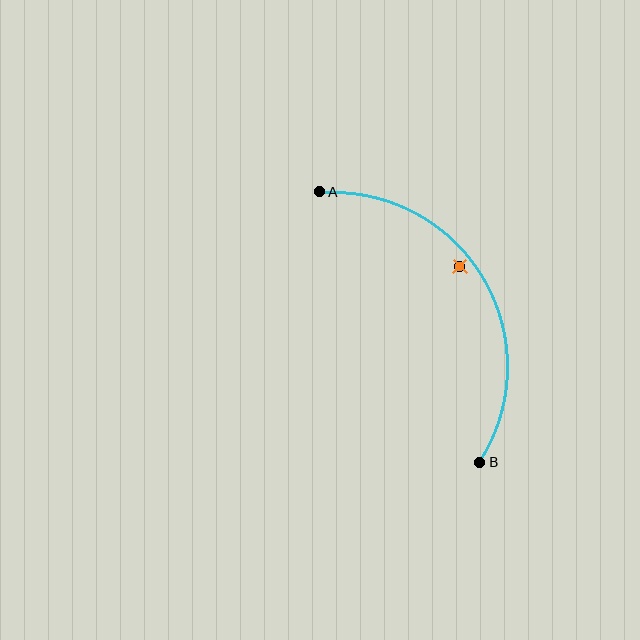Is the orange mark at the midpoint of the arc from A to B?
No — the orange mark does not lie on the arc at all. It sits slightly inside the curve.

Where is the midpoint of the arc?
The arc midpoint is the point on the curve farthest from the straight line joining A and B. It sits to the right of that line.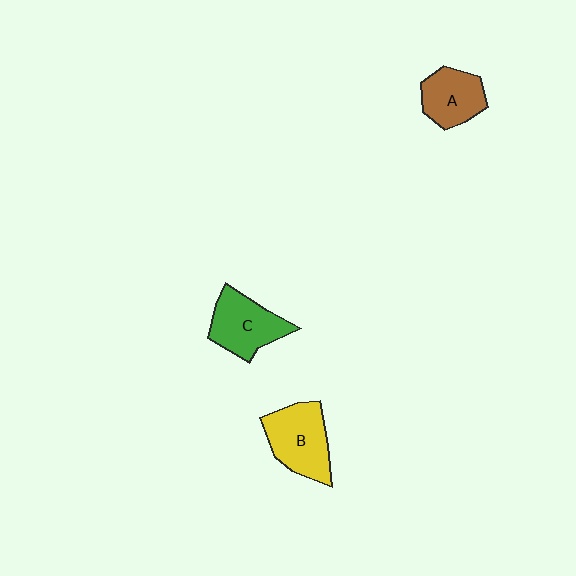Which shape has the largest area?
Shape B (yellow).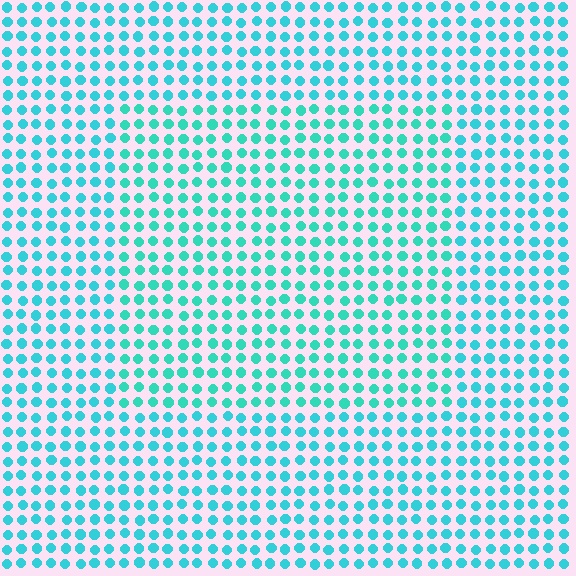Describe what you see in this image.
The image is filled with small cyan elements in a uniform arrangement. A rectangle-shaped region is visible where the elements are tinted to a slightly different hue, forming a subtle color boundary.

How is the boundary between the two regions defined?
The boundary is defined purely by a slight shift in hue (about 16 degrees). Spacing, size, and orientation are identical on both sides.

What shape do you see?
I see a rectangle.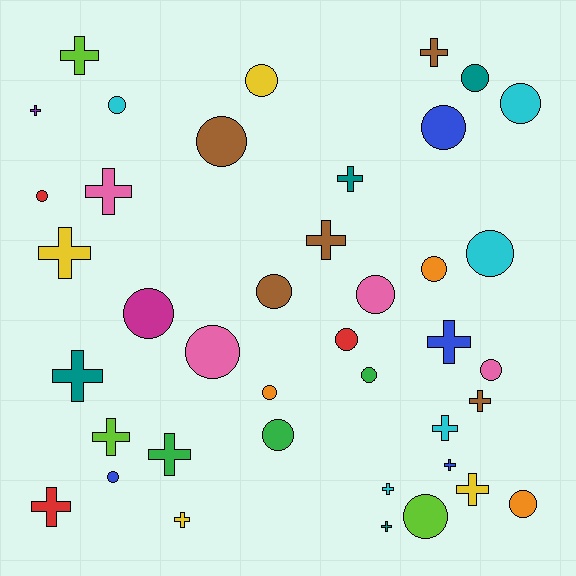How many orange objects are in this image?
There are 3 orange objects.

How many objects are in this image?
There are 40 objects.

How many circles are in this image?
There are 21 circles.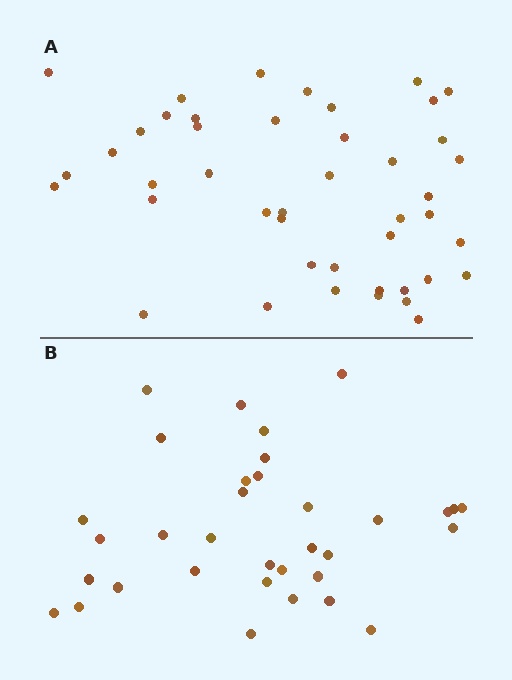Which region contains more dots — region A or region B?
Region A (the top region) has more dots.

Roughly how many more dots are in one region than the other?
Region A has roughly 10 or so more dots than region B.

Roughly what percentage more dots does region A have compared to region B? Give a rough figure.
About 30% more.